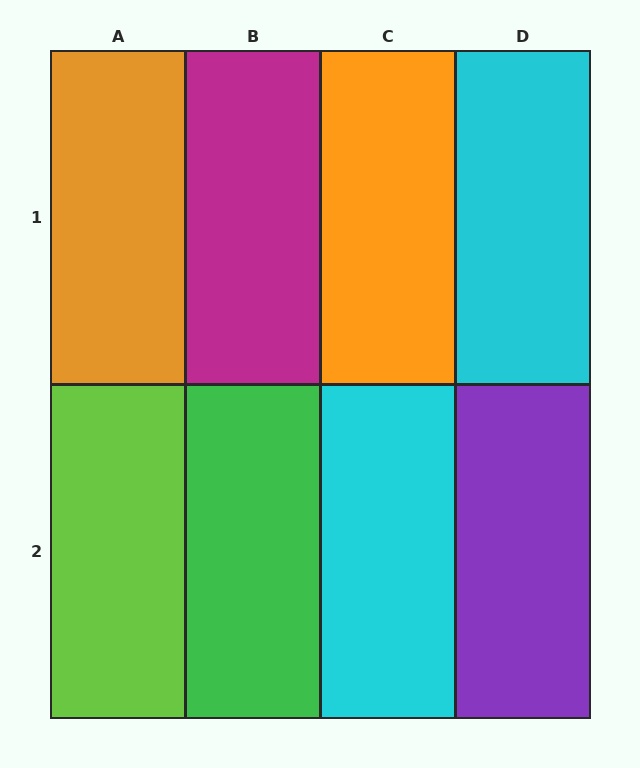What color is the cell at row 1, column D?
Cyan.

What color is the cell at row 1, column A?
Orange.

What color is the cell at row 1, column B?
Magenta.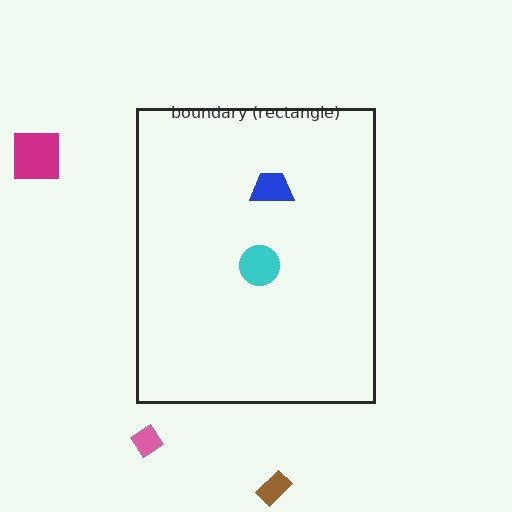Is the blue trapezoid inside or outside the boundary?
Inside.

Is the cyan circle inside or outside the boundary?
Inside.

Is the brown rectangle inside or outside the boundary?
Outside.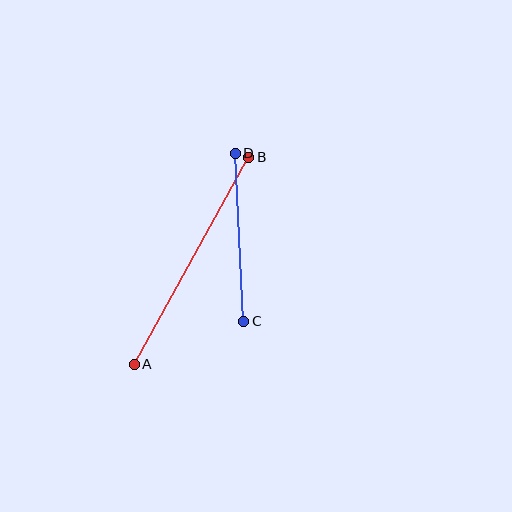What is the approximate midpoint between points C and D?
The midpoint is at approximately (239, 237) pixels.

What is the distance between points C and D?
The distance is approximately 168 pixels.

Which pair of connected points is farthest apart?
Points A and B are farthest apart.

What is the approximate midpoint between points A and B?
The midpoint is at approximately (192, 261) pixels.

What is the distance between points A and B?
The distance is approximately 236 pixels.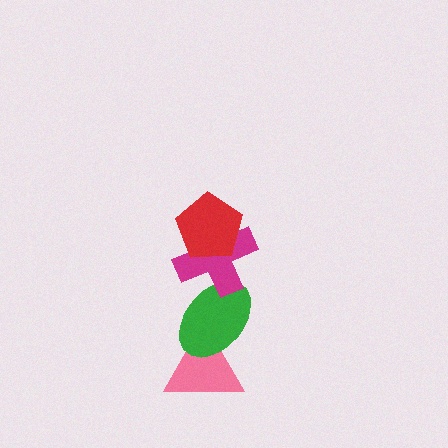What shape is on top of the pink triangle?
The green ellipse is on top of the pink triangle.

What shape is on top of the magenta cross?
The red pentagon is on top of the magenta cross.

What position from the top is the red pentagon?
The red pentagon is 1st from the top.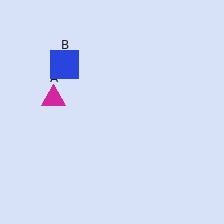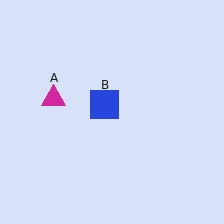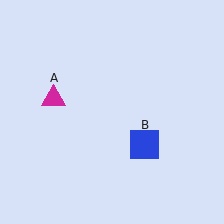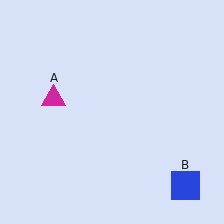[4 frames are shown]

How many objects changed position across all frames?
1 object changed position: blue square (object B).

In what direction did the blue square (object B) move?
The blue square (object B) moved down and to the right.